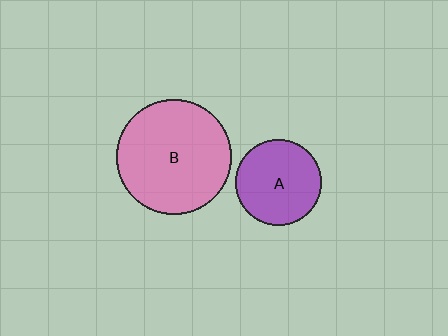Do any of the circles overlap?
No, none of the circles overlap.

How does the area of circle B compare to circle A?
Approximately 1.8 times.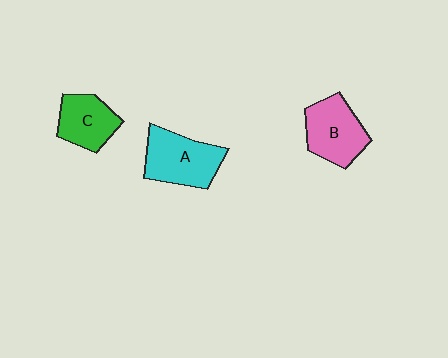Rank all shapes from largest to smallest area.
From largest to smallest: A (cyan), B (pink), C (green).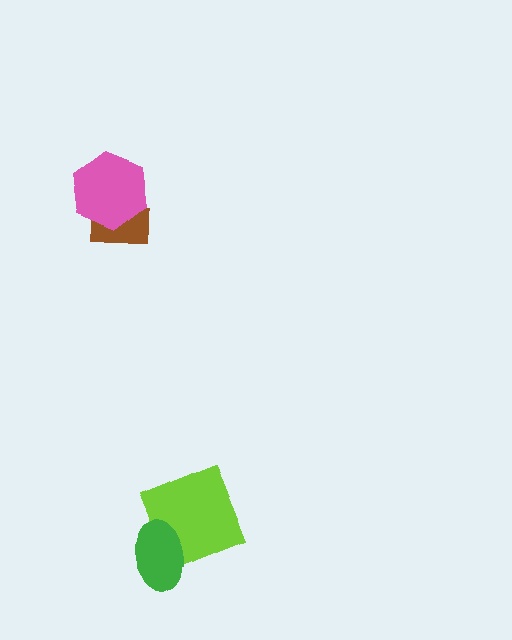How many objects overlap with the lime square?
1 object overlaps with the lime square.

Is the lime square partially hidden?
Yes, it is partially covered by another shape.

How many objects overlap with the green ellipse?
1 object overlaps with the green ellipse.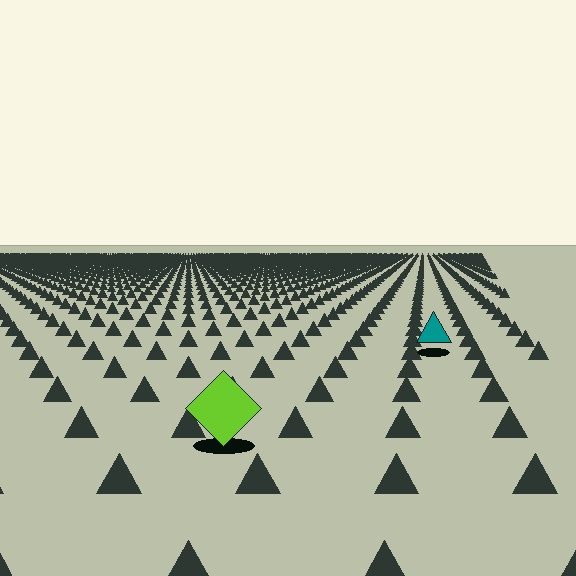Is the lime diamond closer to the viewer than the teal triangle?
Yes. The lime diamond is closer — you can tell from the texture gradient: the ground texture is coarser near it.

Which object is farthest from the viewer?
The teal triangle is farthest from the viewer. It appears smaller and the ground texture around it is denser.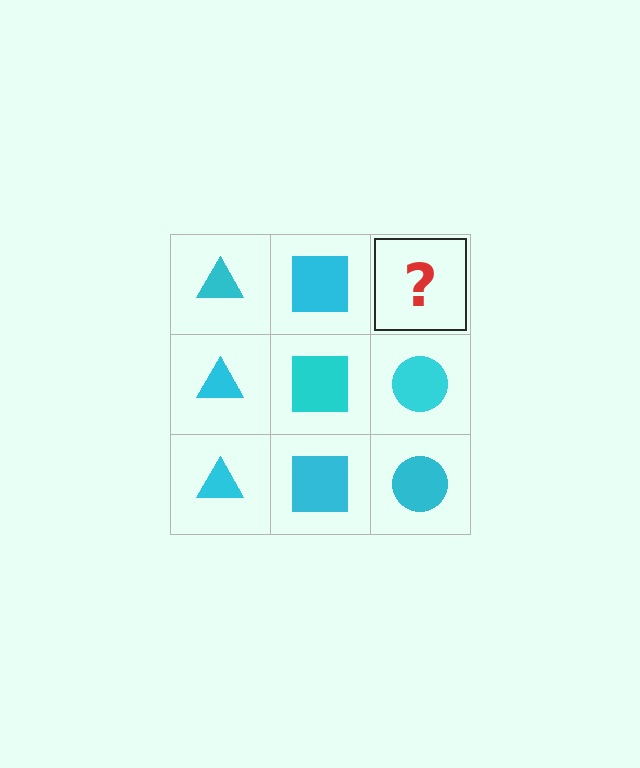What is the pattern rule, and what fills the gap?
The rule is that each column has a consistent shape. The gap should be filled with a cyan circle.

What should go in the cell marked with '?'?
The missing cell should contain a cyan circle.